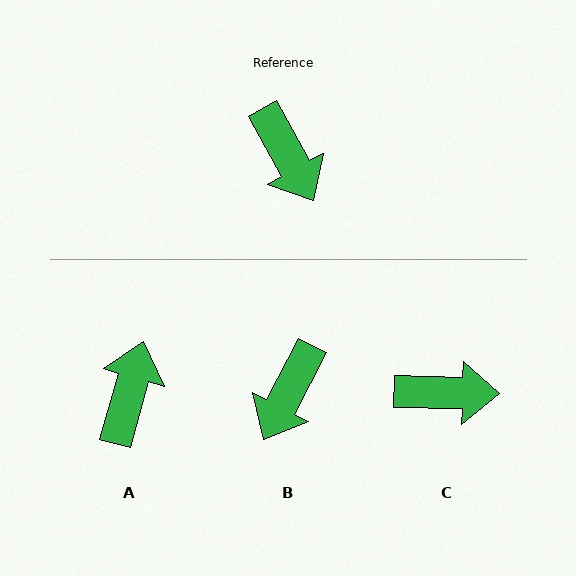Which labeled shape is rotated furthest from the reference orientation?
A, about 135 degrees away.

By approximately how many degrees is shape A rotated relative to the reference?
Approximately 135 degrees counter-clockwise.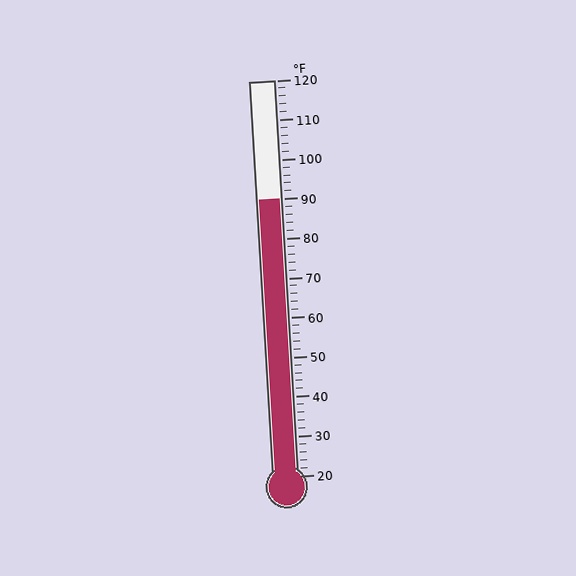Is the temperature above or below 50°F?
The temperature is above 50°F.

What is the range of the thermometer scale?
The thermometer scale ranges from 20°F to 120°F.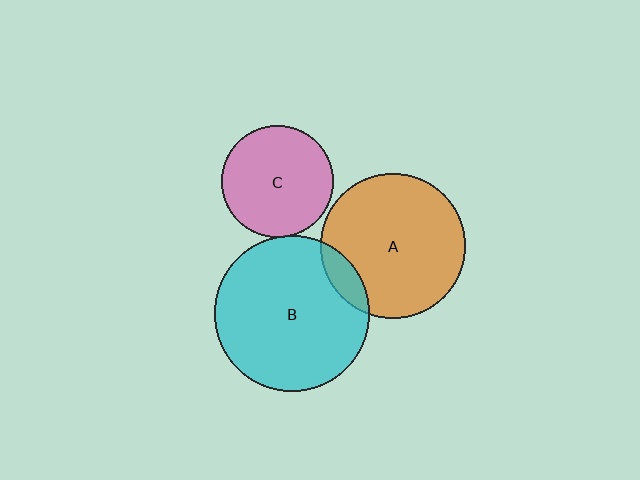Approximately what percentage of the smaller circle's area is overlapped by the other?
Approximately 5%.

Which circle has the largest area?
Circle B (cyan).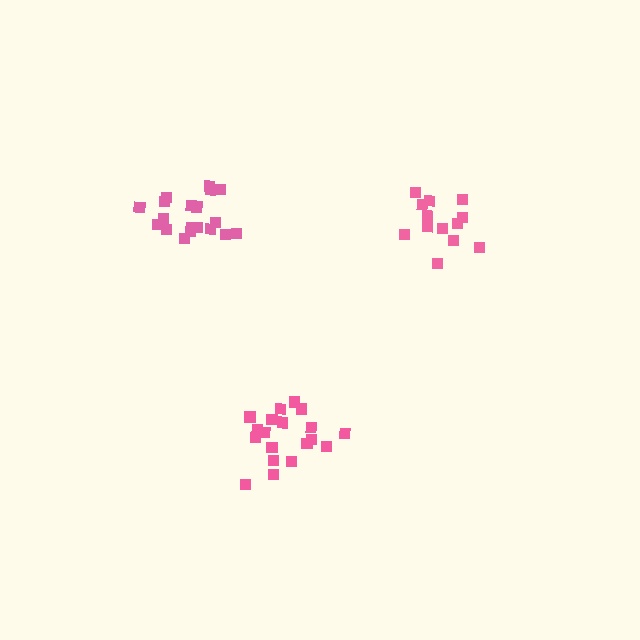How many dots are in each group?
Group 1: 19 dots, Group 2: 13 dots, Group 3: 19 dots (51 total).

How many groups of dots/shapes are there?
There are 3 groups.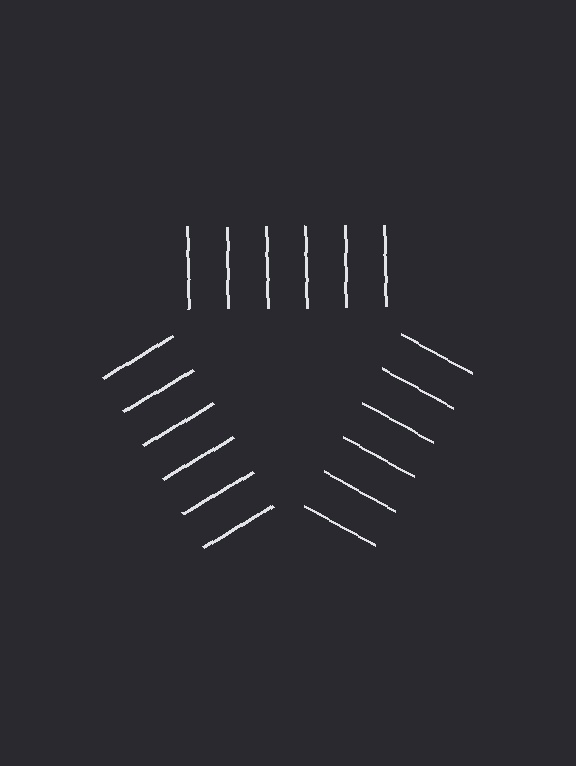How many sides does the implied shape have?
3 sides — the line-ends trace a triangle.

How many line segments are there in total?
18 — 6 along each of the 3 edges.